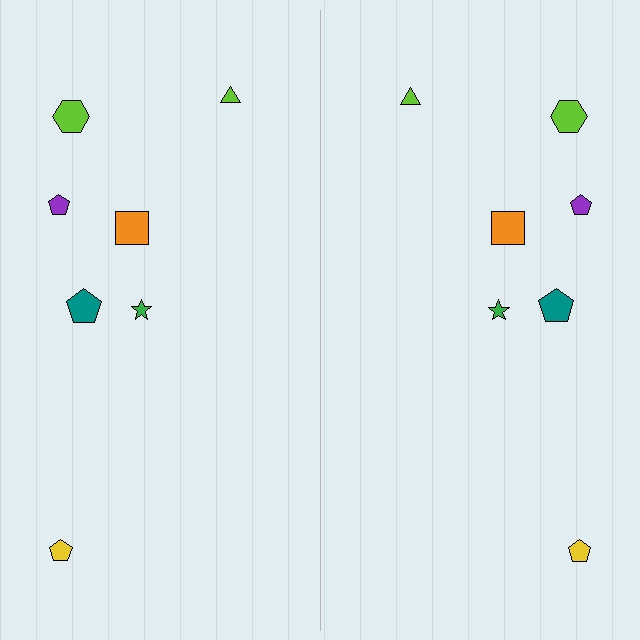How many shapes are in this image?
There are 14 shapes in this image.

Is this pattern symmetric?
Yes, this pattern has bilateral (reflection) symmetry.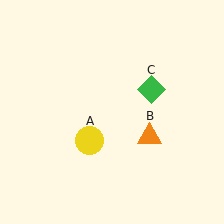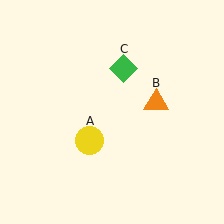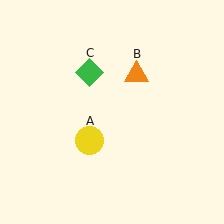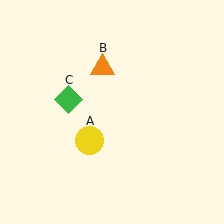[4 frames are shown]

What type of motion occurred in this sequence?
The orange triangle (object B), green diamond (object C) rotated counterclockwise around the center of the scene.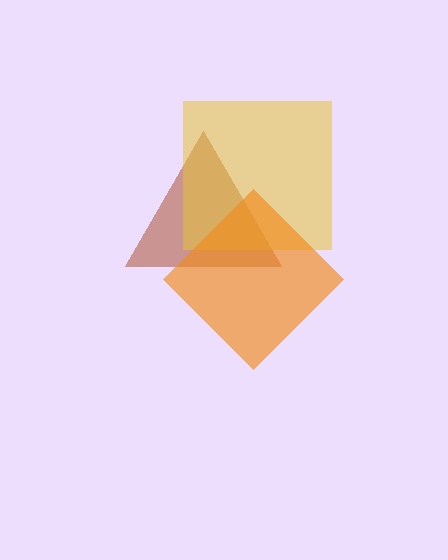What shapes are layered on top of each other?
The layered shapes are: a brown triangle, a yellow square, an orange diamond.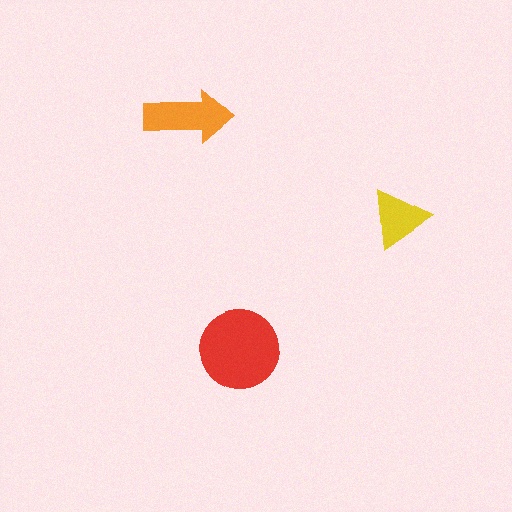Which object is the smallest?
The yellow triangle.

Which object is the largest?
The red circle.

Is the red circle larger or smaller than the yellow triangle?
Larger.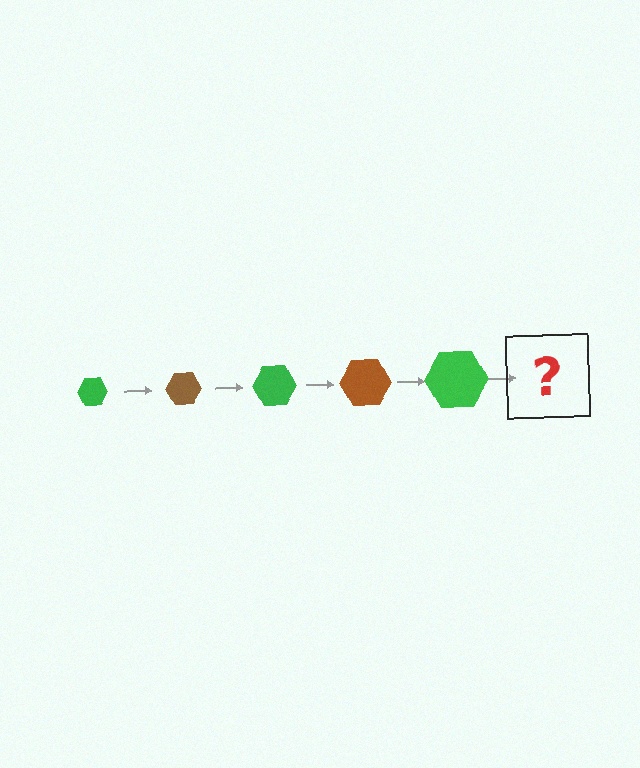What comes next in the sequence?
The next element should be a brown hexagon, larger than the previous one.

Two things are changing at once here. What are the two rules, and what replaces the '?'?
The two rules are that the hexagon grows larger each step and the color cycles through green and brown. The '?' should be a brown hexagon, larger than the previous one.